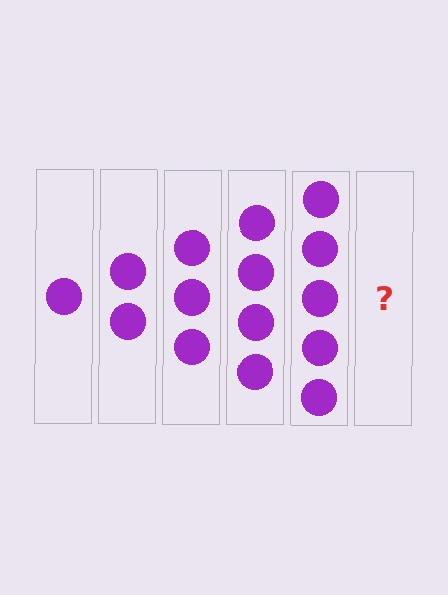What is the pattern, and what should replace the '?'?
The pattern is that each step adds one more circle. The '?' should be 6 circles.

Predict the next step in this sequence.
The next step is 6 circles.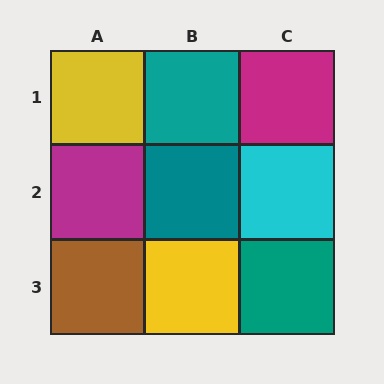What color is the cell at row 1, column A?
Yellow.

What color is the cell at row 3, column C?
Teal.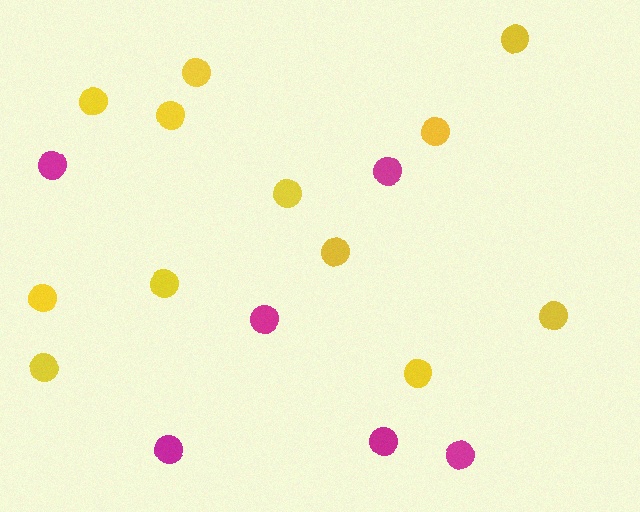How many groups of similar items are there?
There are 2 groups: one group of magenta circles (6) and one group of yellow circles (12).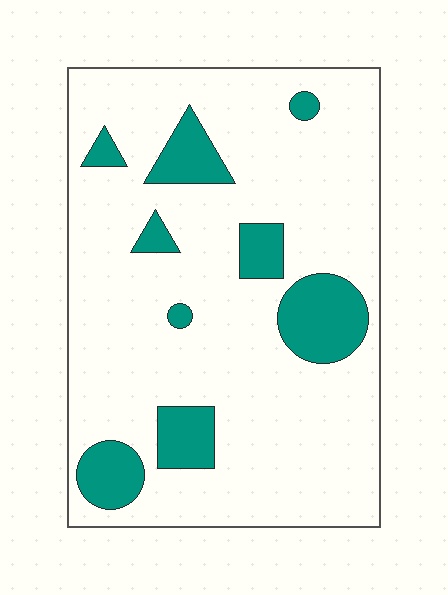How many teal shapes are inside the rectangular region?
9.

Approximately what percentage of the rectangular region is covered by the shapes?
Approximately 15%.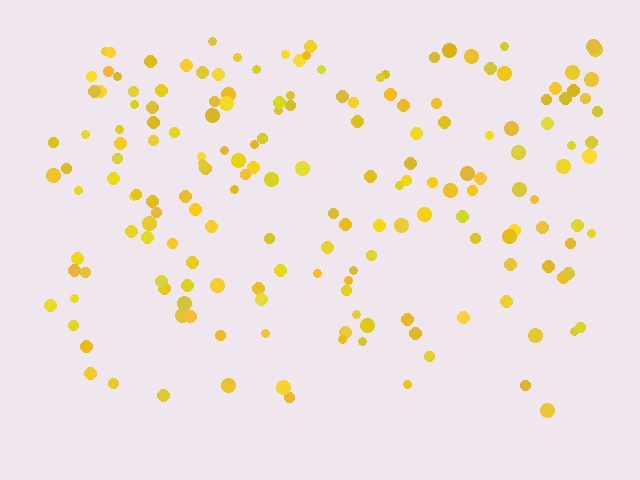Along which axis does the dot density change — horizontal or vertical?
Vertical.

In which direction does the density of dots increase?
From bottom to top, with the top side densest.